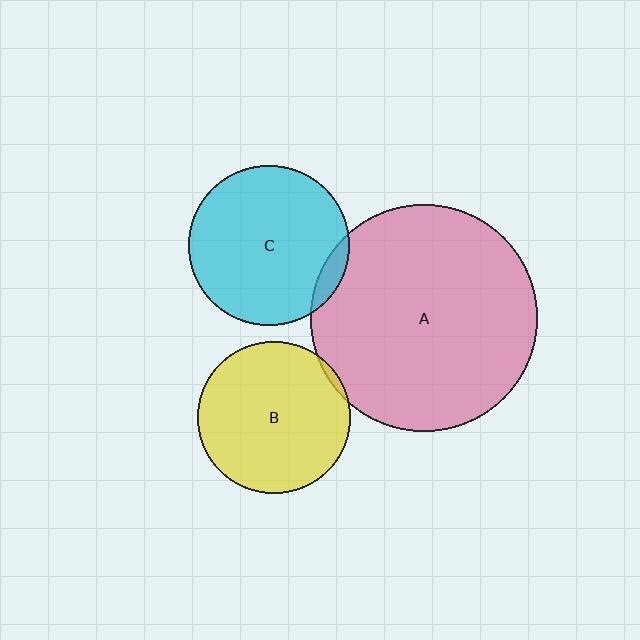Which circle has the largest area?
Circle A (pink).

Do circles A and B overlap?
Yes.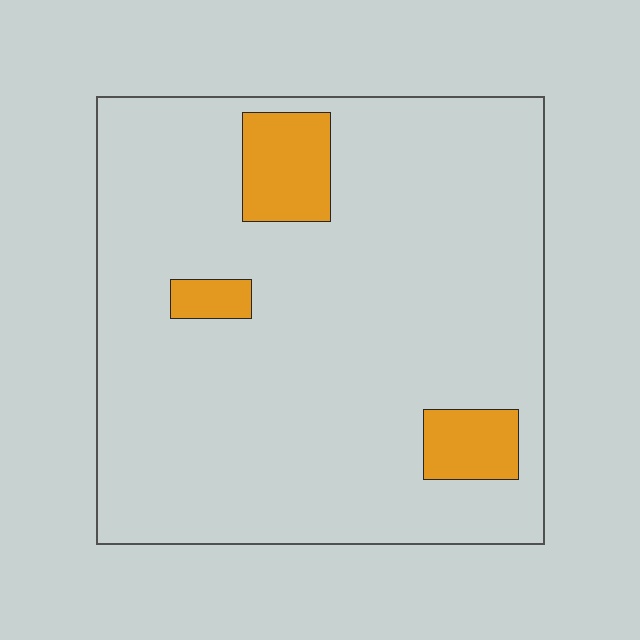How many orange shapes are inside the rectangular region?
3.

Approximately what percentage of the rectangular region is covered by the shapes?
Approximately 10%.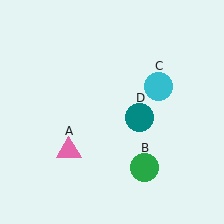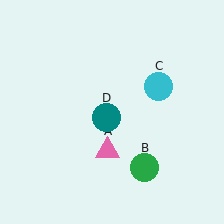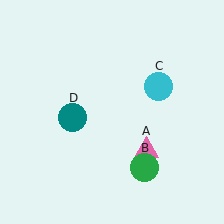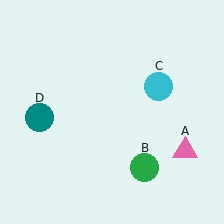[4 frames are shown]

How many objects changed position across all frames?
2 objects changed position: pink triangle (object A), teal circle (object D).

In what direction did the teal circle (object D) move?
The teal circle (object D) moved left.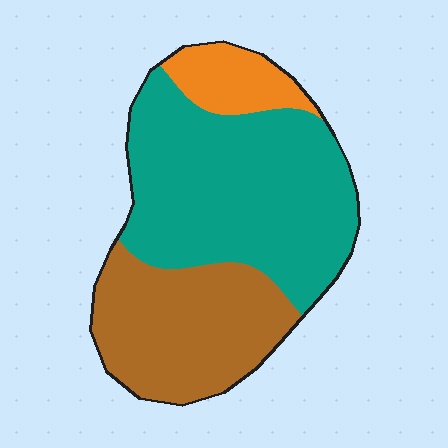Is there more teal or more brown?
Teal.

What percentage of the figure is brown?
Brown covers 34% of the figure.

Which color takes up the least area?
Orange, at roughly 10%.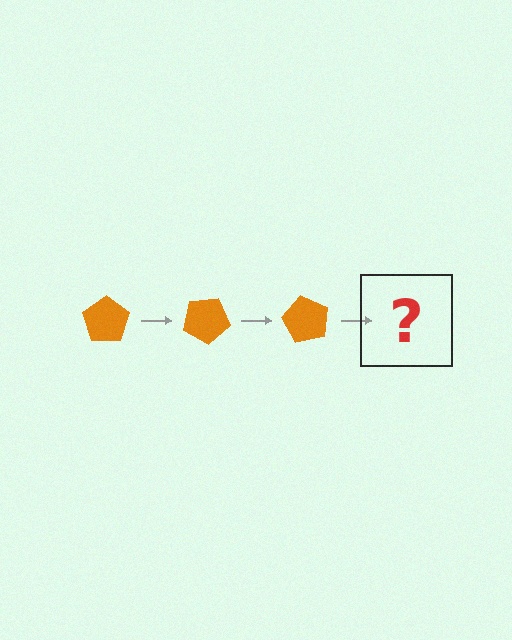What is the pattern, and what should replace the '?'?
The pattern is that the pentagon rotates 30 degrees each step. The '?' should be an orange pentagon rotated 90 degrees.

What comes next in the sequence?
The next element should be an orange pentagon rotated 90 degrees.